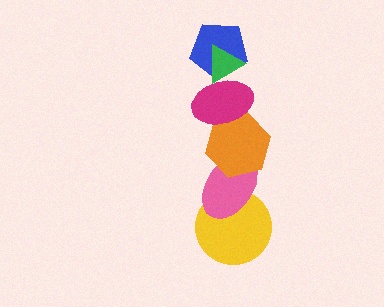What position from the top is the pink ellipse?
The pink ellipse is 5th from the top.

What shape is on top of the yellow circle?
The pink ellipse is on top of the yellow circle.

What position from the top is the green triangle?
The green triangle is 1st from the top.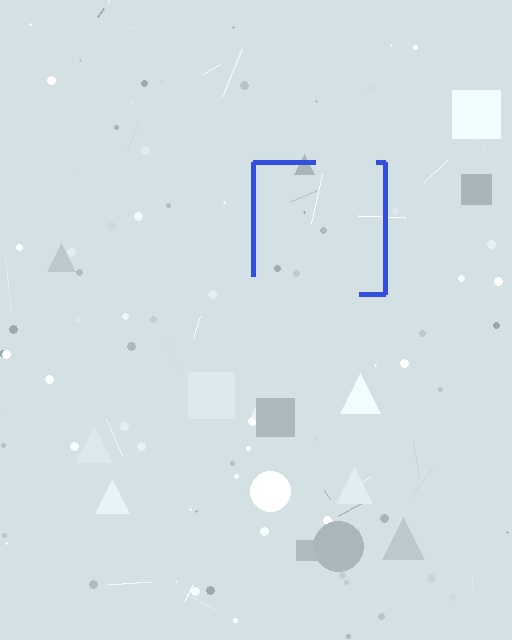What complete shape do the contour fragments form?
The contour fragments form a square.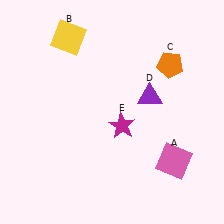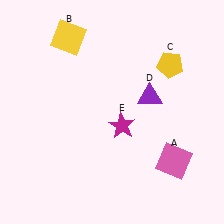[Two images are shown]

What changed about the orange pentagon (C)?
In Image 1, C is orange. In Image 2, it changed to yellow.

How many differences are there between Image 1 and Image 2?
There is 1 difference between the two images.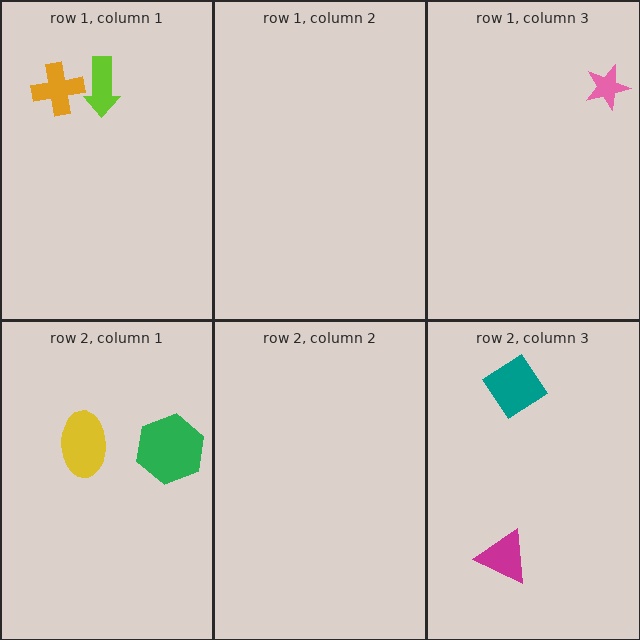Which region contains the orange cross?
The row 1, column 1 region.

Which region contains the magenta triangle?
The row 2, column 3 region.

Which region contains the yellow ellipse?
The row 2, column 1 region.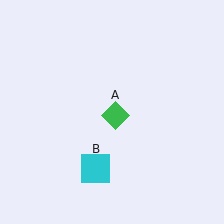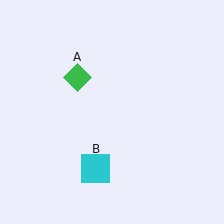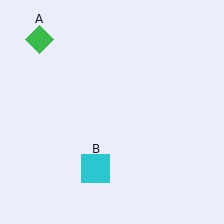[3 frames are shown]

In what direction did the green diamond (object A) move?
The green diamond (object A) moved up and to the left.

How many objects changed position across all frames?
1 object changed position: green diamond (object A).